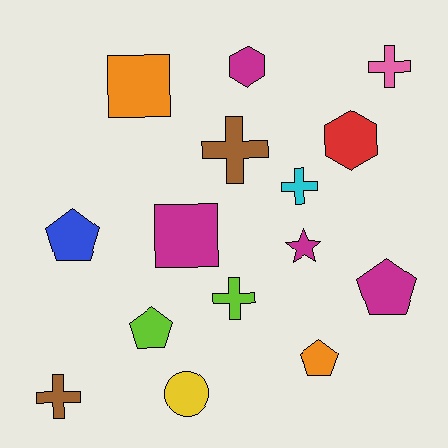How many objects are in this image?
There are 15 objects.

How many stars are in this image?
There is 1 star.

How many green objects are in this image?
There are no green objects.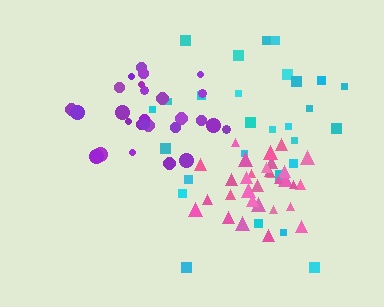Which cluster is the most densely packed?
Pink.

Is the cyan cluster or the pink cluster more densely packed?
Pink.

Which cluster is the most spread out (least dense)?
Cyan.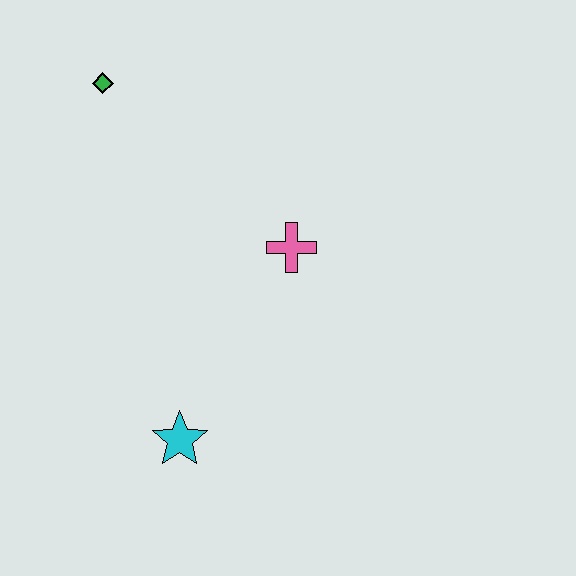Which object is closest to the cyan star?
The pink cross is closest to the cyan star.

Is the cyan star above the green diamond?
No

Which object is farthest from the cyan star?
The green diamond is farthest from the cyan star.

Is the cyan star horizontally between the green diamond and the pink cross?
Yes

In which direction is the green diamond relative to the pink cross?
The green diamond is to the left of the pink cross.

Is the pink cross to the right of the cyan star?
Yes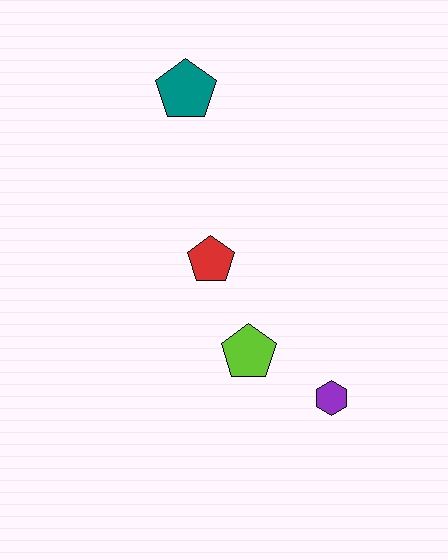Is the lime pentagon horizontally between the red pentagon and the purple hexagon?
Yes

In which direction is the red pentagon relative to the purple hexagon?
The red pentagon is above the purple hexagon.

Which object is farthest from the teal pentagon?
The purple hexagon is farthest from the teal pentagon.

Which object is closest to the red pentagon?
The lime pentagon is closest to the red pentagon.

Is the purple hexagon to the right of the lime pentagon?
Yes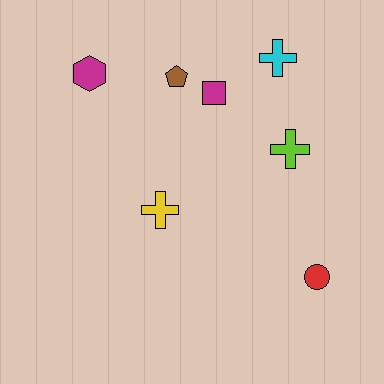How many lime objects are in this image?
There is 1 lime object.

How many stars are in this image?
There are no stars.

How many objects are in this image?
There are 7 objects.